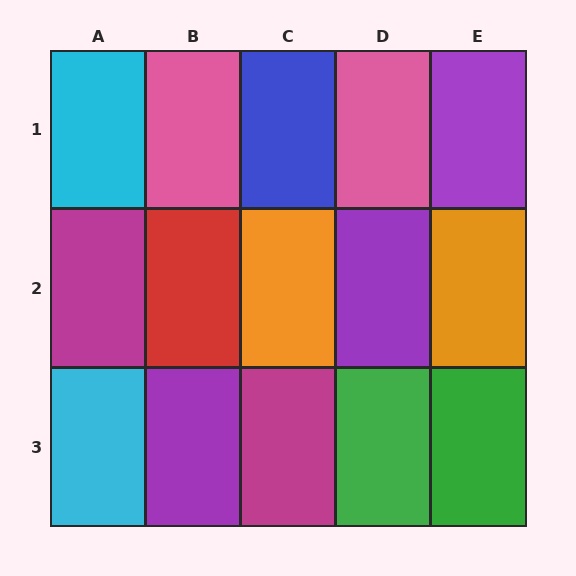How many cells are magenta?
2 cells are magenta.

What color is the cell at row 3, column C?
Magenta.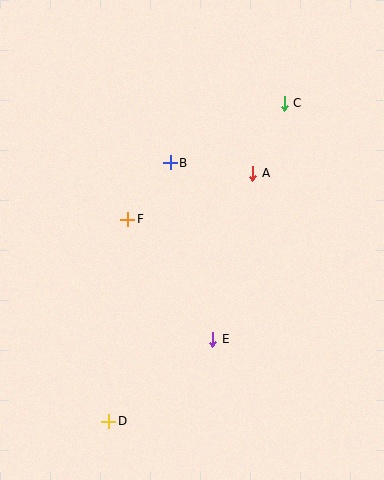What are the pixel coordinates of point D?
Point D is at (109, 421).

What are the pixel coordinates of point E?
Point E is at (213, 339).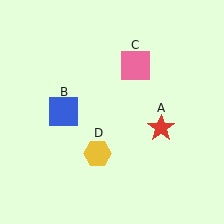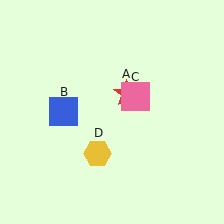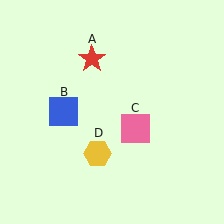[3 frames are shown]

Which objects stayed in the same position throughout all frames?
Blue square (object B) and yellow hexagon (object D) remained stationary.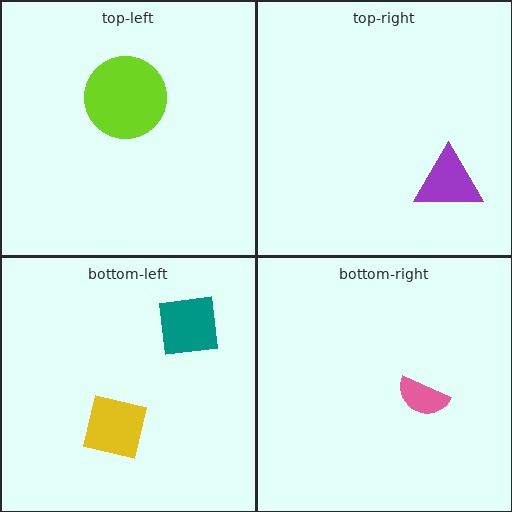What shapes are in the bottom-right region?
The pink semicircle.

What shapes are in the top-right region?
The purple triangle.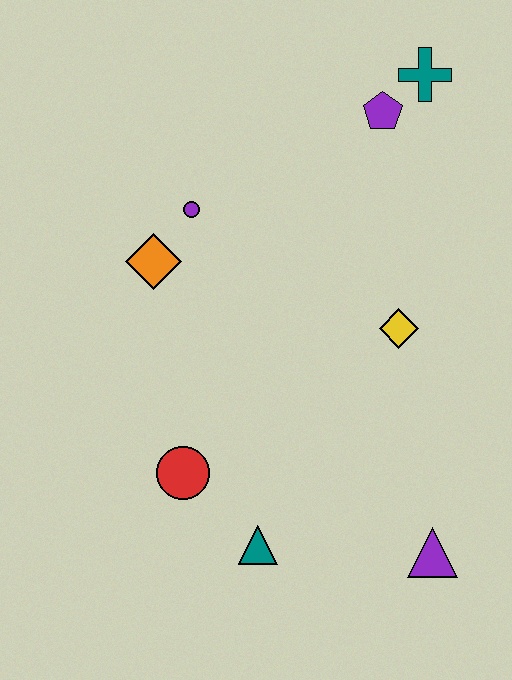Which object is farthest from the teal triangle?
The teal cross is farthest from the teal triangle.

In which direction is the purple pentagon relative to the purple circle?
The purple pentagon is to the right of the purple circle.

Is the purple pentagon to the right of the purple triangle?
No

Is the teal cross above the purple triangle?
Yes